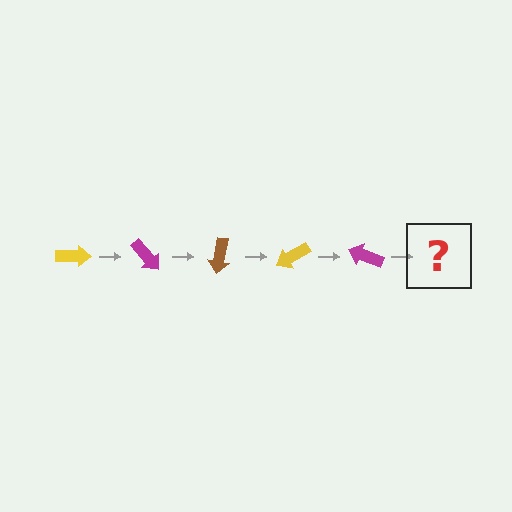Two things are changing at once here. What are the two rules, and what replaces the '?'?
The two rules are that it rotates 50 degrees each step and the color cycles through yellow, magenta, and brown. The '?' should be a brown arrow, rotated 250 degrees from the start.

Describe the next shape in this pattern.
It should be a brown arrow, rotated 250 degrees from the start.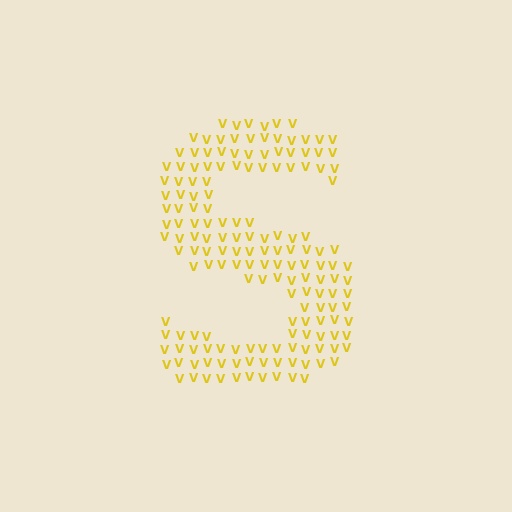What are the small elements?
The small elements are letter V's.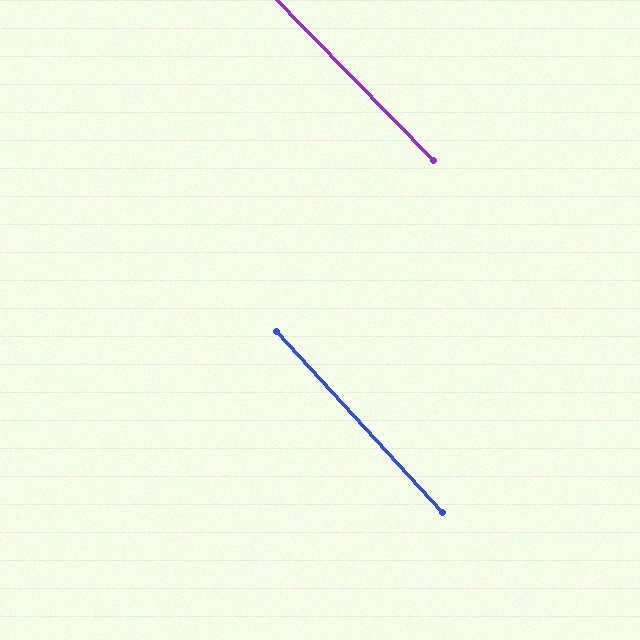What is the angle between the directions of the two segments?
Approximately 2 degrees.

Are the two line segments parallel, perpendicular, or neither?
Parallel — their directions differ by only 1.7°.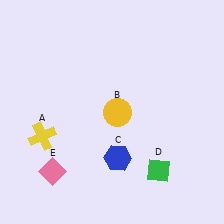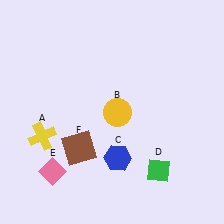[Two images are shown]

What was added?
A brown square (F) was added in Image 2.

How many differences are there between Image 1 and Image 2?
There is 1 difference between the two images.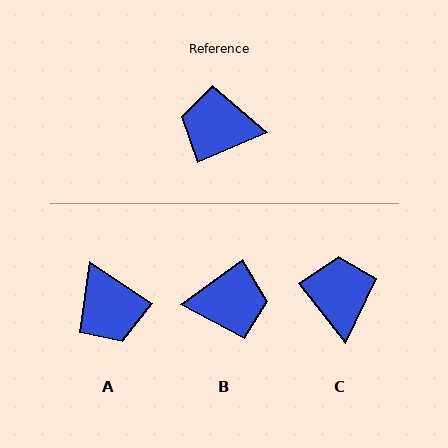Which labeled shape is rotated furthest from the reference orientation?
B, about 167 degrees away.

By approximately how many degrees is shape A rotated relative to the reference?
Approximately 123 degrees counter-clockwise.